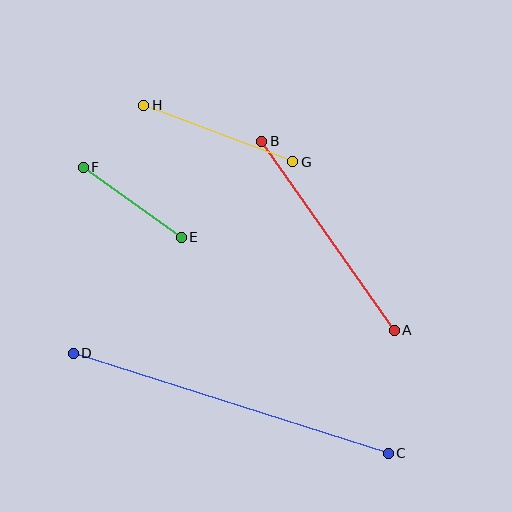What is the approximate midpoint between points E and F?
The midpoint is at approximately (132, 202) pixels.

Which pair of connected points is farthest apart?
Points C and D are farthest apart.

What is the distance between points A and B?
The distance is approximately 231 pixels.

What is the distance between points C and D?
The distance is approximately 330 pixels.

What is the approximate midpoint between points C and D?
The midpoint is at approximately (231, 403) pixels.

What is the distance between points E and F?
The distance is approximately 121 pixels.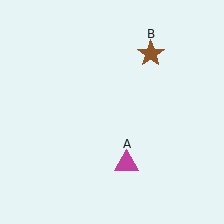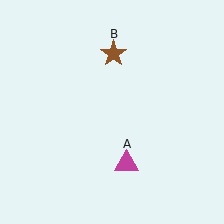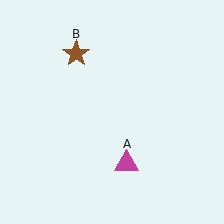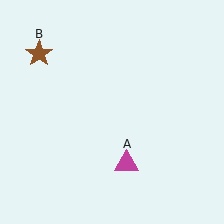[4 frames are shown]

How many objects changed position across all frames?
1 object changed position: brown star (object B).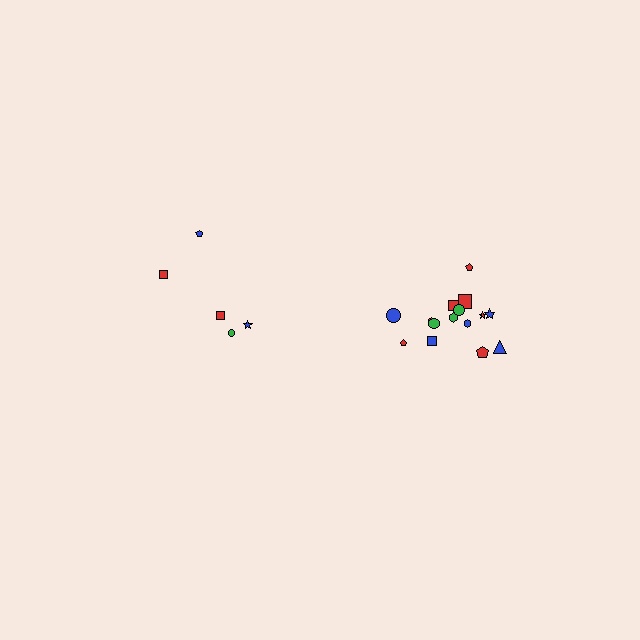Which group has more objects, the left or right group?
The right group.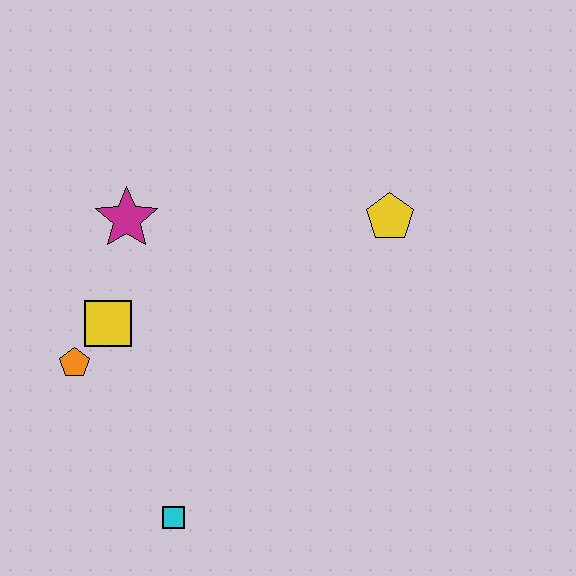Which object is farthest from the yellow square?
The yellow pentagon is farthest from the yellow square.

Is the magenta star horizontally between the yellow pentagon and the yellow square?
Yes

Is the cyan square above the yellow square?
No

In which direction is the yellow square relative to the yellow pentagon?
The yellow square is to the left of the yellow pentagon.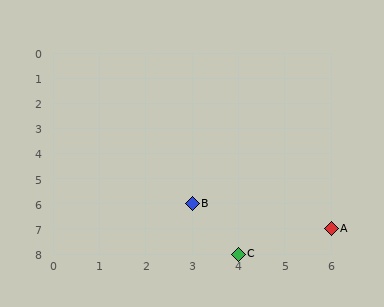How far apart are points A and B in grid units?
Points A and B are 3 columns and 1 row apart (about 3.2 grid units diagonally).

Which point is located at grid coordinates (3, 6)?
Point B is at (3, 6).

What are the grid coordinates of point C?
Point C is at grid coordinates (4, 8).